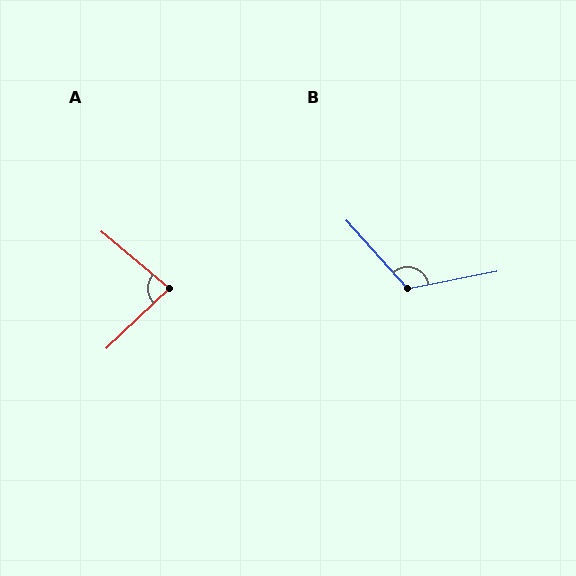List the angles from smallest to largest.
A (84°), B (121°).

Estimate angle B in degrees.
Approximately 121 degrees.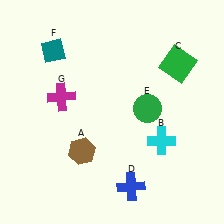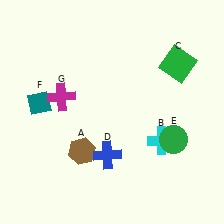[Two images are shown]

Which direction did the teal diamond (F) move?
The teal diamond (F) moved down.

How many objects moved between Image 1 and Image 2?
3 objects moved between the two images.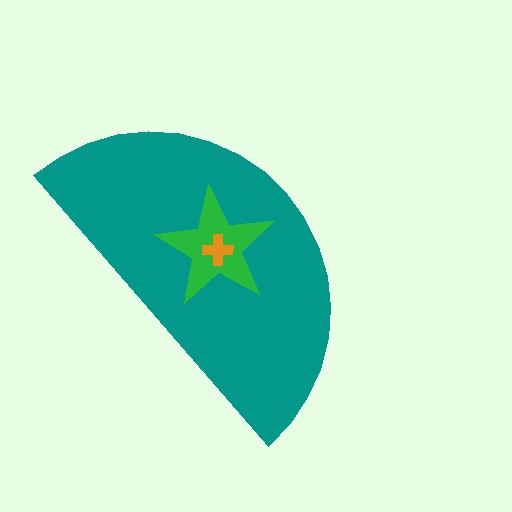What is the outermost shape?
The teal semicircle.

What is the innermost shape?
The orange cross.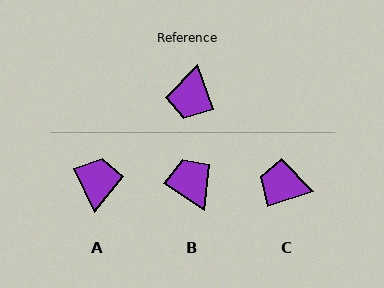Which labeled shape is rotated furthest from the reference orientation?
A, about 174 degrees away.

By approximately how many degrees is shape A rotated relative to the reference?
Approximately 174 degrees clockwise.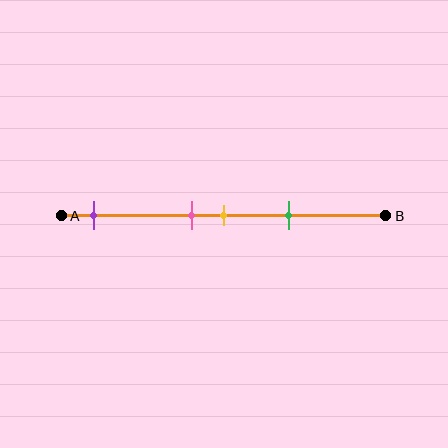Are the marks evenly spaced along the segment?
No, the marks are not evenly spaced.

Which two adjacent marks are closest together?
The pink and yellow marks are the closest adjacent pair.